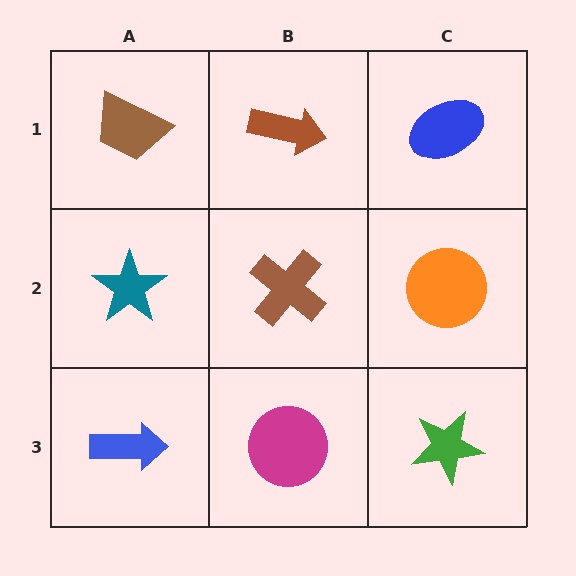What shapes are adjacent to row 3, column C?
An orange circle (row 2, column C), a magenta circle (row 3, column B).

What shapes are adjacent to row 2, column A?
A brown trapezoid (row 1, column A), a blue arrow (row 3, column A), a brown cross (row 2, column B).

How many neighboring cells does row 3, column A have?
2.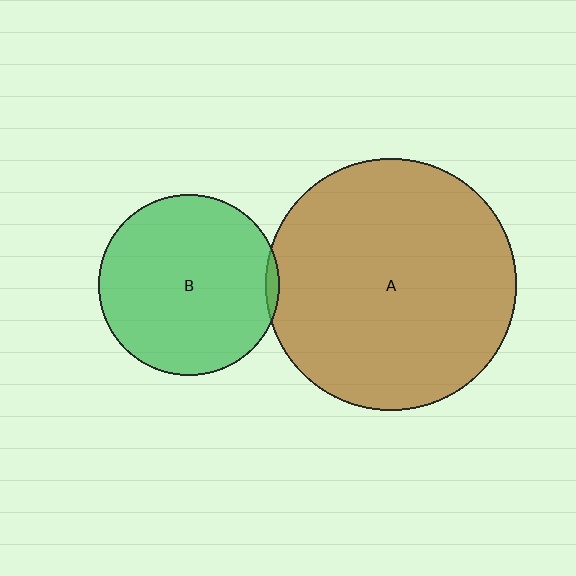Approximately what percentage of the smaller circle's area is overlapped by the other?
Approximately 5%.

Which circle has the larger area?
Circle A (brown).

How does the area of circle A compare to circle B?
Approximately 1.9 times.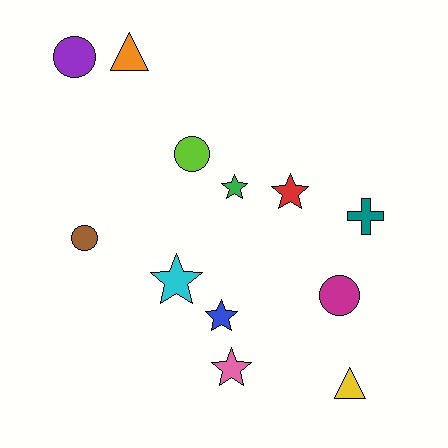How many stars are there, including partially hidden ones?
There are 5 stars.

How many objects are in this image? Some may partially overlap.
There are 12 objects.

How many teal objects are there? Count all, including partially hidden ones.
There is 1 teal object.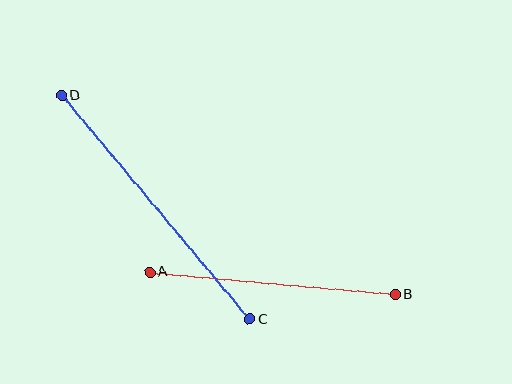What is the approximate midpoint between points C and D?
The midpoint is at approximately (156, 207) pixels.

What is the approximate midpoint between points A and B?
The midpoint is at approximately (272, 283) pixels.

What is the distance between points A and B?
The distance is approximately 246 pixels.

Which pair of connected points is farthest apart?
Points C and D are farthest apart.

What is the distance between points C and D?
The distance is approximately 292 pixels.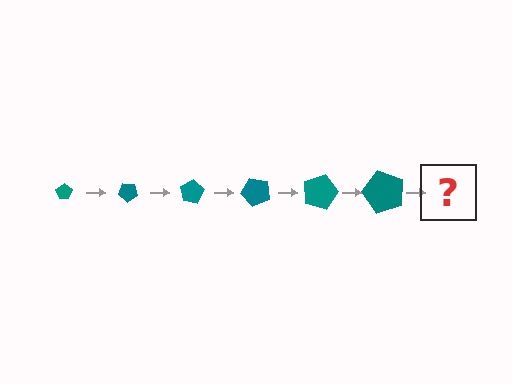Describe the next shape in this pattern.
It should be a pentagon, larger than the previous one and rotated 240 degrees from the start.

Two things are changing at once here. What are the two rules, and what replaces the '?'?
The two rules are that the pentagon grows larger each step and it rotates 40 degrees each step. The '?' should be a pentagon, larger than the previous one and rotated 240 degrees from the start.